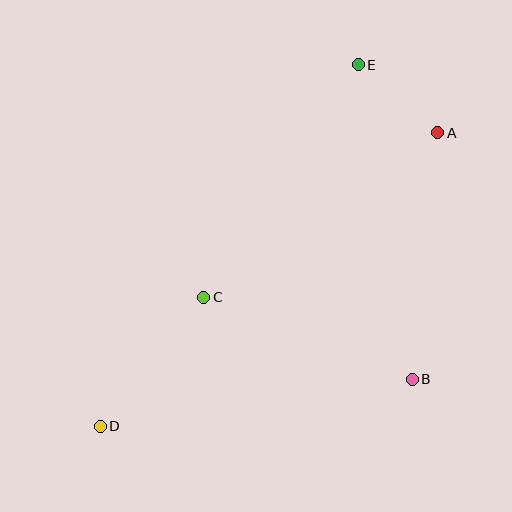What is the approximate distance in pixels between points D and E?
The distance between D and E is approximately 444 pixels.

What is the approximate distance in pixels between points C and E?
The distance between C and E is approximately 279 pixels.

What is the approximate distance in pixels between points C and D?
The distance between C and D is approximately 165 pixels.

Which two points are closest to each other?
Points A and E are closest to each other.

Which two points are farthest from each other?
Points A and D are farthest from each other.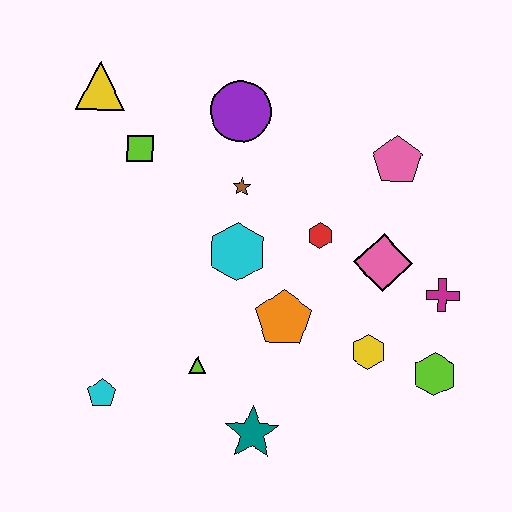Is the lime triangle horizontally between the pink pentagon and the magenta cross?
No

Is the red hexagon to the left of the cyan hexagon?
No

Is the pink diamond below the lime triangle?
No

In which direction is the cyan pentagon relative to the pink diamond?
The cyan pentagon is to the left of the pink diamond.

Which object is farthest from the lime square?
The lime hexagon is farthest from the lime square.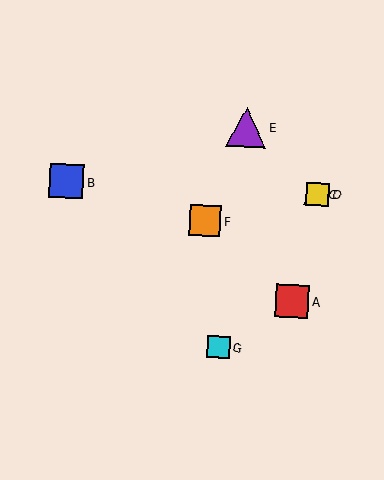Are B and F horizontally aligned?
No, B is at y≈181 and F is at y≈220.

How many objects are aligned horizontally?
3 objects (B, C, D) are aligned horizontally.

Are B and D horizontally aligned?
Yes, both are at y≈181.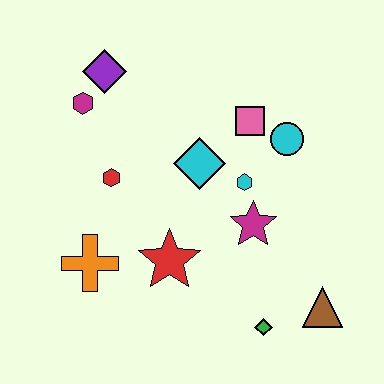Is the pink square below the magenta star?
No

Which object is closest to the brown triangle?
The green diamond is closest to the brown triangle.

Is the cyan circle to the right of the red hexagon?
Yes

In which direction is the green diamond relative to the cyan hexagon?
The green diamond is below the cyan hexagon.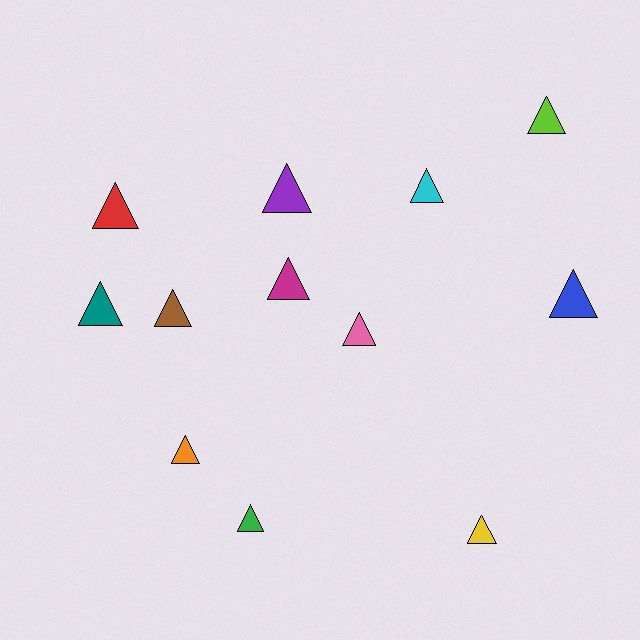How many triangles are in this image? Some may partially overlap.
There are 12 triangles.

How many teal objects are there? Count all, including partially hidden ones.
There is 1 teal object.